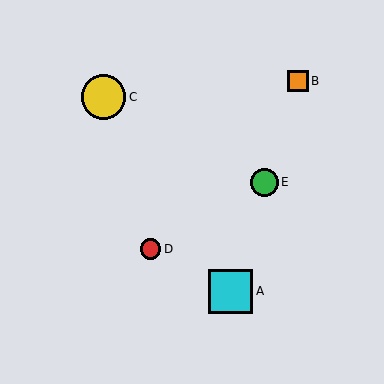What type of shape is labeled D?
Shape D is a red circle.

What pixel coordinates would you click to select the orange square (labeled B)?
Click at (298, 81) to select the orange square B.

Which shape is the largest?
The yellow circle (labeled C) is the largest.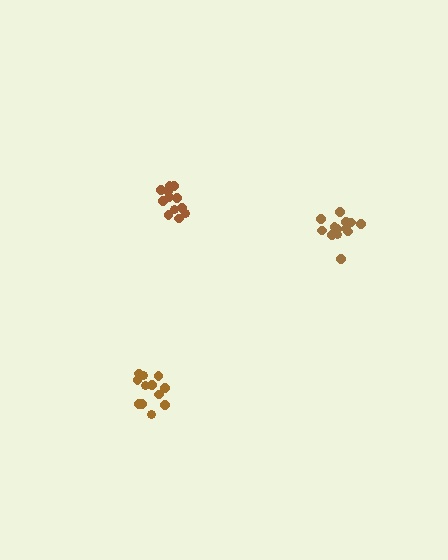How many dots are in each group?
Group 1: 12 dots, Group 2: 12 dots, Group 3: 13 dots (37 total).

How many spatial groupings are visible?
There are 3 spatial groupings.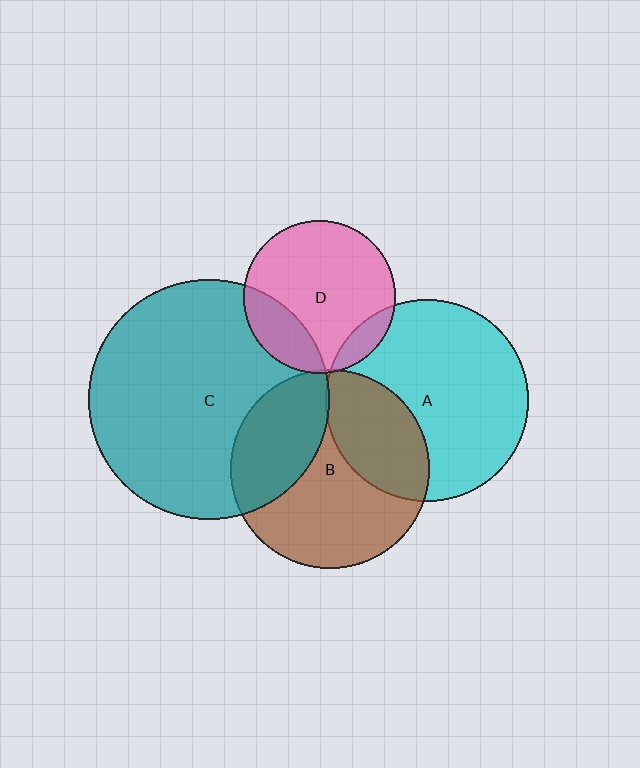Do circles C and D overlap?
Yes.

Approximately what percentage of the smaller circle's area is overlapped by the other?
Approximately 20%.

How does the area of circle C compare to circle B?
Approximately 1.5 times.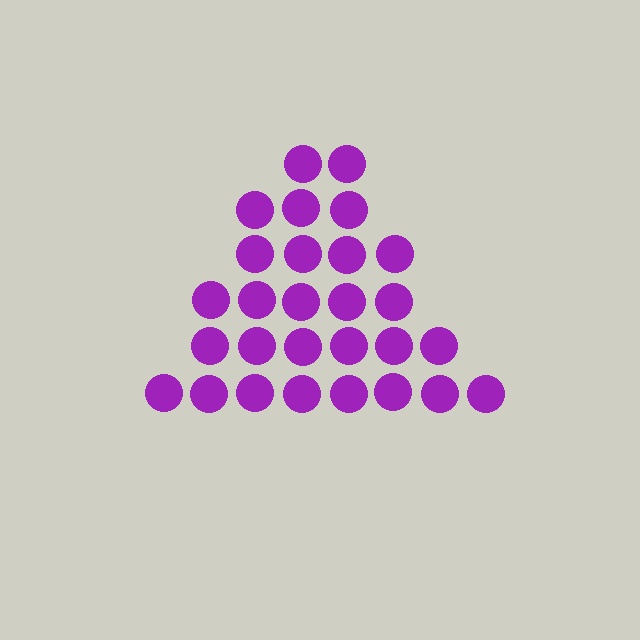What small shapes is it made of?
It is made of small circles.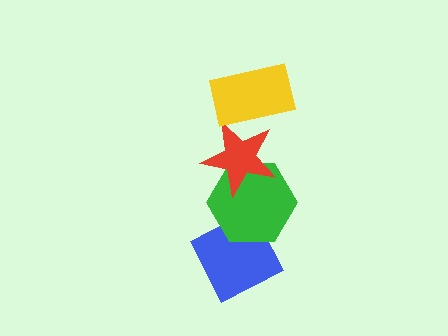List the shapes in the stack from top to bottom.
From top to bottom: the yellow rectangle, the red star, the green hexagon, the blue diamond.